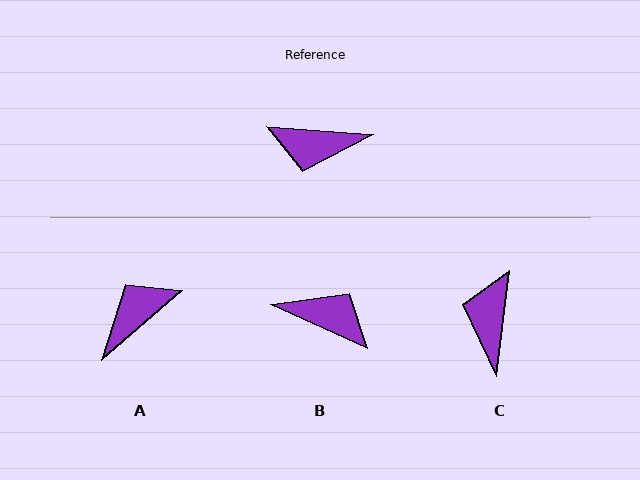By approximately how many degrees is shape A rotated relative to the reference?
Approximately 135 degrees clockwise.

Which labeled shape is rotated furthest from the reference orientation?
B, about 160 degrees away.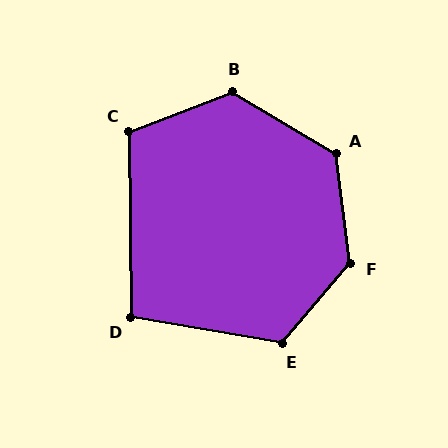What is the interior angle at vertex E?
Approximately 121 degrees (obtuse).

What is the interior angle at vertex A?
Approximately 128 degrees (obtuse).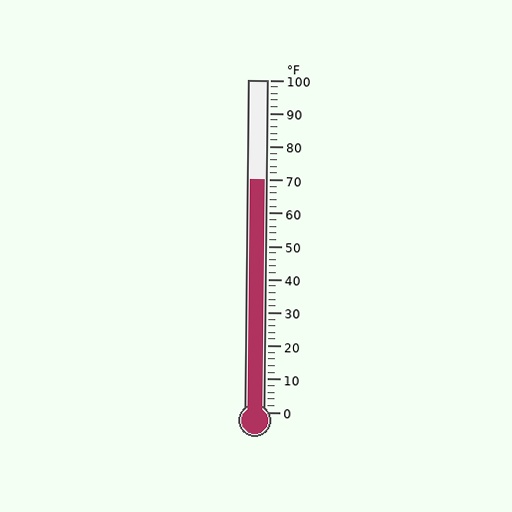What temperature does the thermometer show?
The thermometer shows approximately 70°F.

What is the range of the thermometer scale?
The thermometer scale ranges from 0°F to 100°F.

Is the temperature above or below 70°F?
The temperature is at 70°F.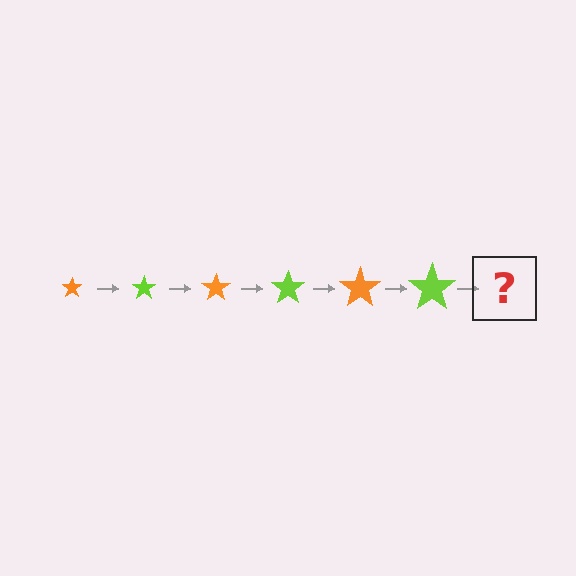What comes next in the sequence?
The next element should be an orange star, larger than the previous one.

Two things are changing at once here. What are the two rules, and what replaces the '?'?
The two rules are that the star grows larger each step and the color cycles through orange and lime. The '?' should be an orange star, larger than the previous one.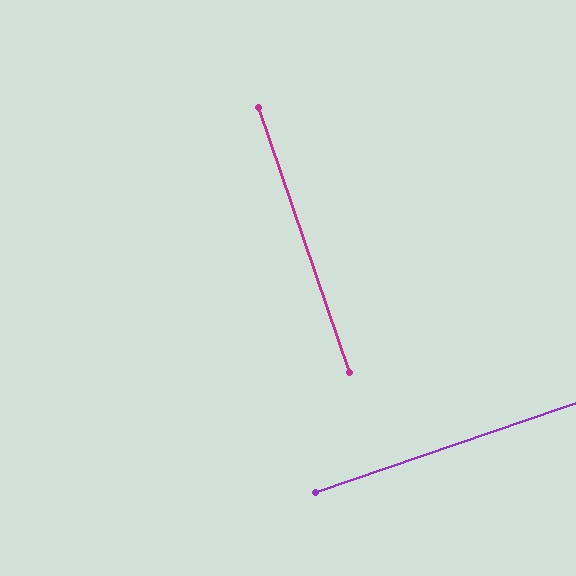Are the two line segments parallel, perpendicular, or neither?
Perpendicular — they meet at approximately 90°.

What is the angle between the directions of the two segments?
Approximately 90 degrees.